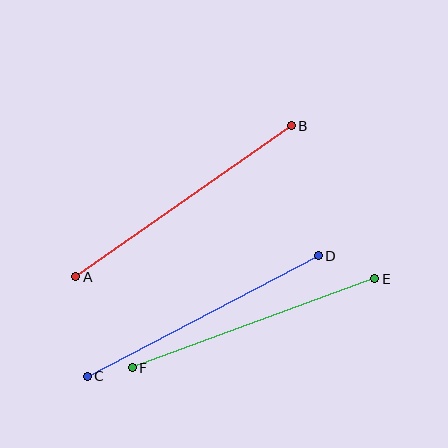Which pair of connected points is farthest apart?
Points A and B are farthest apart.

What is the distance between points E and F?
The distance is approximately 258 pixels.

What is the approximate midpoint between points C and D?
The midpoint is at approximately (203, 316) pixels.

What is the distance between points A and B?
The distance is approximately 263 pixels.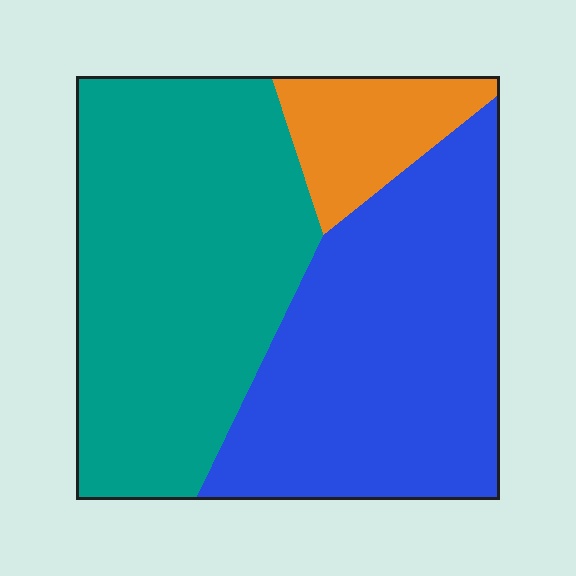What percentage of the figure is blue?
Blue takes up about two fifths (2/5) of the figure.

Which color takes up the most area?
Teal, at roughly 45%.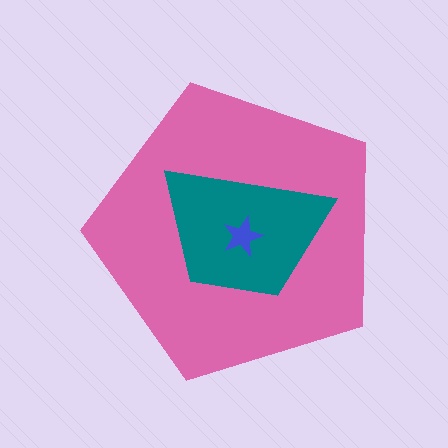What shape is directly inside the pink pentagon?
The teal trapezoid.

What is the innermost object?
The blue star.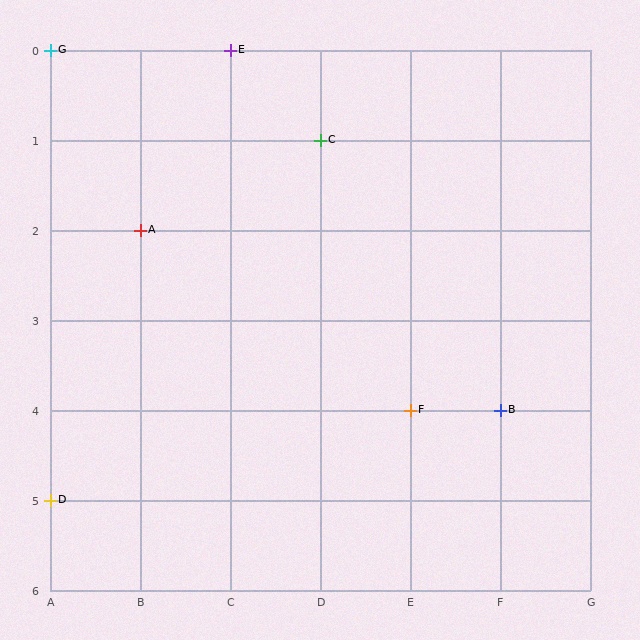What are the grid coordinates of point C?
Point C is at grid coordinates (D, 1).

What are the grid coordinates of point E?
Point E is at grid coordinates (C, 0).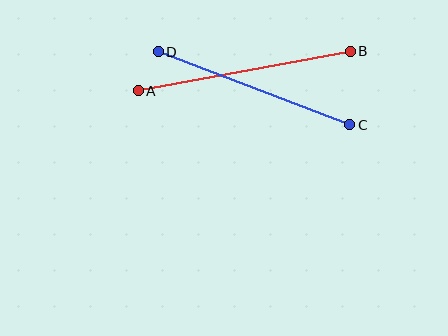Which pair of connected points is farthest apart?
Points A and B are farthest apart.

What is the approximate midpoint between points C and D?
The midpoint is at approximately (254, 88) pixels.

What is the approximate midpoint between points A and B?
The midpoint is at approximately (244, 71) pixels.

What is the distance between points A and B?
The distance is approximately 216 pixels.